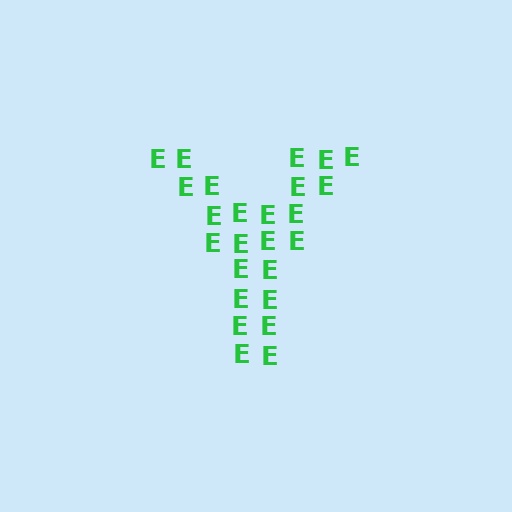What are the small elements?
The small elements are letter E's.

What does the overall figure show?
The overall figure shows the letter Y.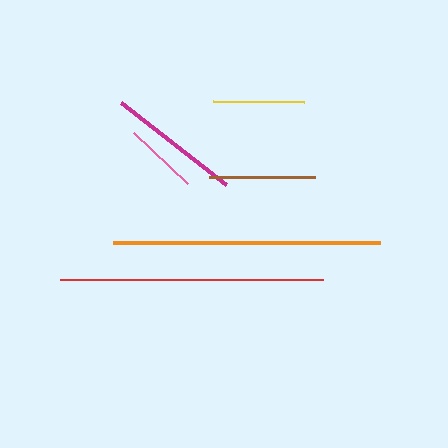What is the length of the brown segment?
The brown segment is approximately 105 pixels long.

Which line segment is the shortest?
The pink line is the shortest at approximately 74 pixels.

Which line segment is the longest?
The orange line is the longest at approximately 267 pixels.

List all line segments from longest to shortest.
From longest to shortest: orange, red, magenta, brown, yellow, pink.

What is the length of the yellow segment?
The yellow segment is approximately 91 pixels long.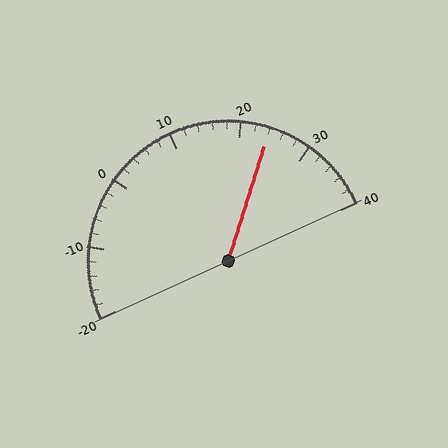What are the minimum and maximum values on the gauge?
The gauge ranges from -20 to 40.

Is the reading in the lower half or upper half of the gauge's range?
The reading is in the upper half of the range (-20 to 40).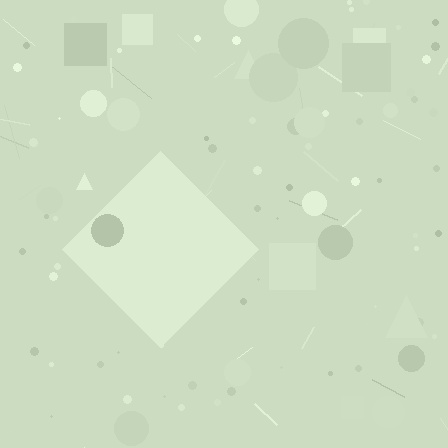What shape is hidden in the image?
A diamond is hidden in the image.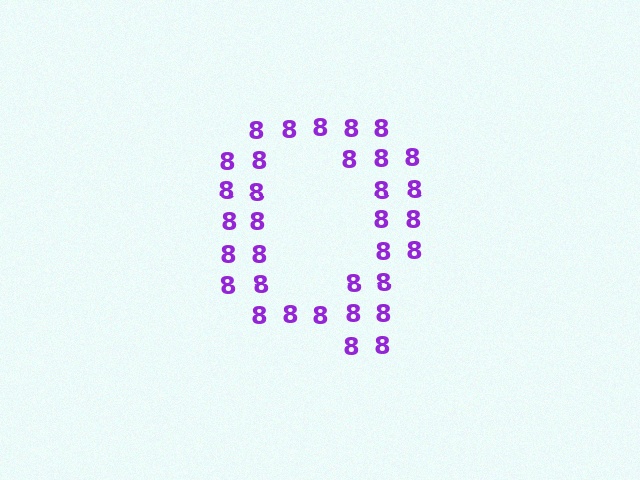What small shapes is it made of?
It is made of small digit 8's.